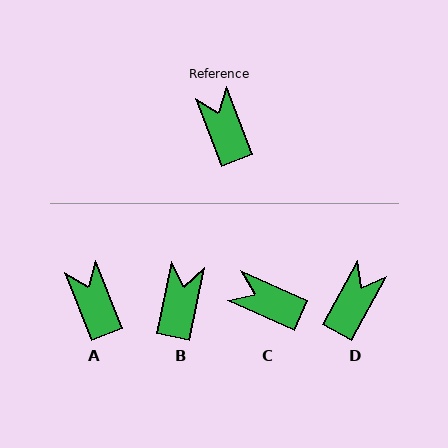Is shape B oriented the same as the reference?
No, it is off by about 33 degrees.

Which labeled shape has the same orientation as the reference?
A.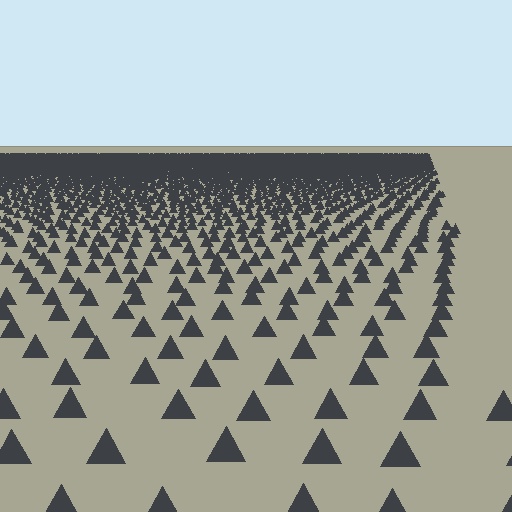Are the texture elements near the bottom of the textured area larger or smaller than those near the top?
Larger. Near the bottom, elements are closer to the viewer and appear at a bigger on-screen size.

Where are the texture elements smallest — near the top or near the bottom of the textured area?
Near the top.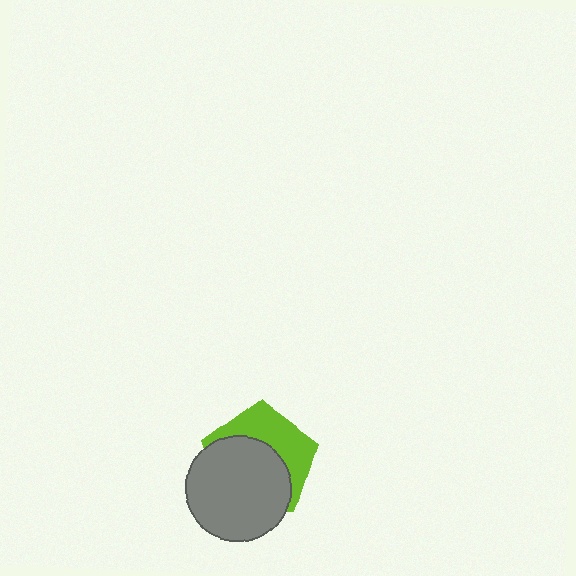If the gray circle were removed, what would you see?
You would see the complete lime pentagon.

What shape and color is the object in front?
The object in front is a gray circle.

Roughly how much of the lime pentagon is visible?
A small part of it is visible (roughly 41%).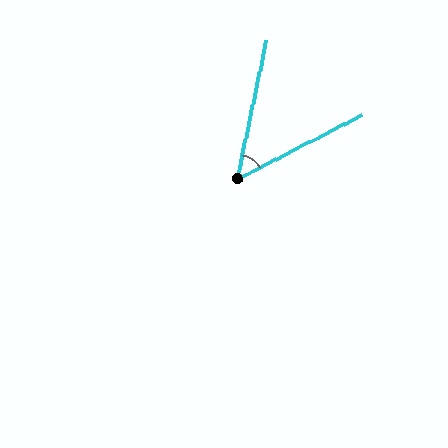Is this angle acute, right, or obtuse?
It is acute.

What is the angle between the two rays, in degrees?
Approximately 51 degrees.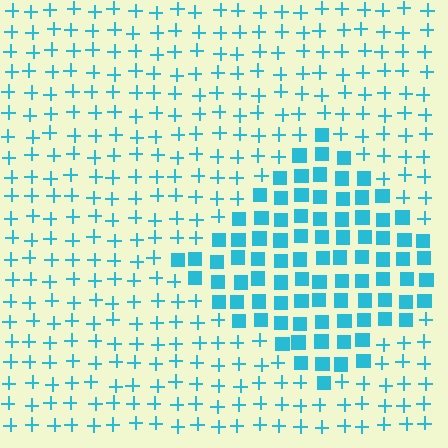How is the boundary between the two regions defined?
The boundary is defined by a change in element shape: squares inside vs. plus signs outside. All elements share the same color and spacing.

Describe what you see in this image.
The image is filled with small cyan elements arranged in a uniform grid. A diamond-shaped region contains squares, while the surrounding area contains plus signs. The boundary is defined purely by the change in element shape.